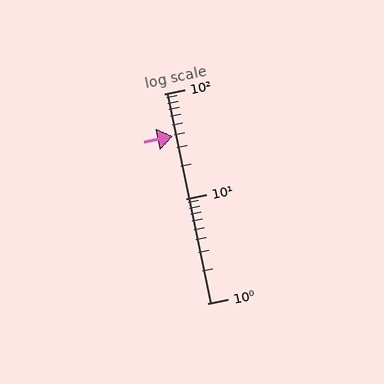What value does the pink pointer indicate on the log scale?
The pointer indicates approximately 39.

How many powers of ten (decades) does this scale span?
The scale spans 2 decades, from 1 to 100.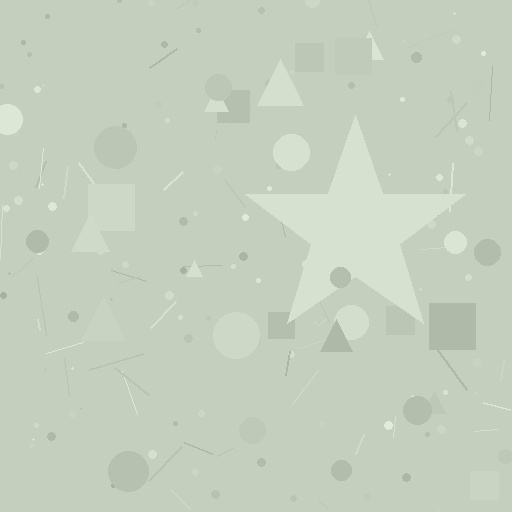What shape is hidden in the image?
A star is hidden in the image.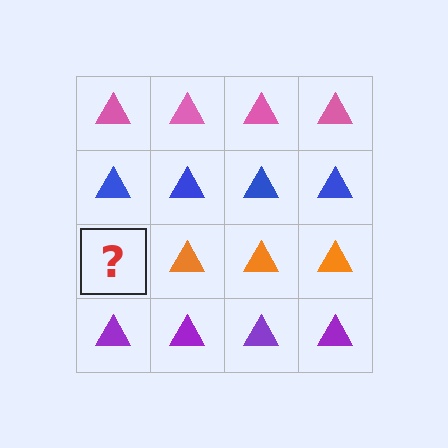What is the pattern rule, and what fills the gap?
The rule is that each row has a consistent color. The gap should be filled with an orange triangle.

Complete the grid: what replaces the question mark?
The question mark should be replaced with an orange triangle.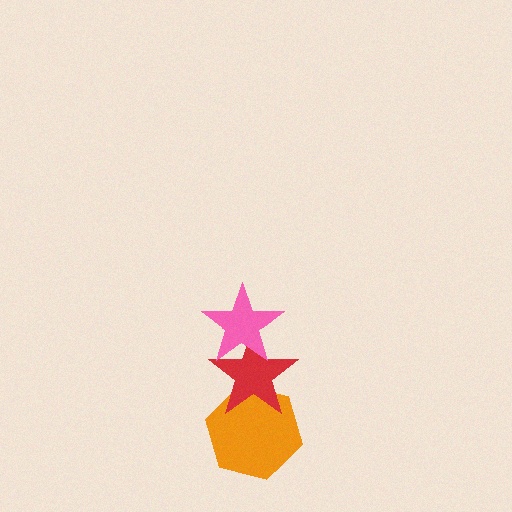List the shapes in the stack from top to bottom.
From top to bottom: the pink star, the red star, the orange hexagon.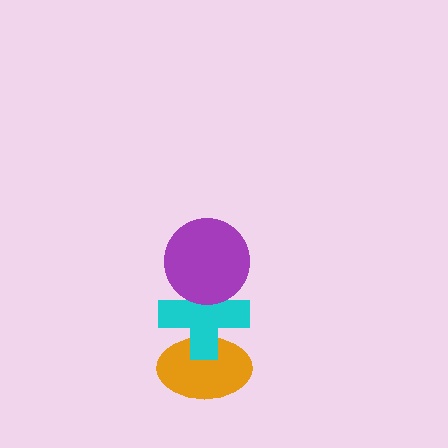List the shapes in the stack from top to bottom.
From top to bottom: the purple circle, the cyan cross, the orange ellipse.